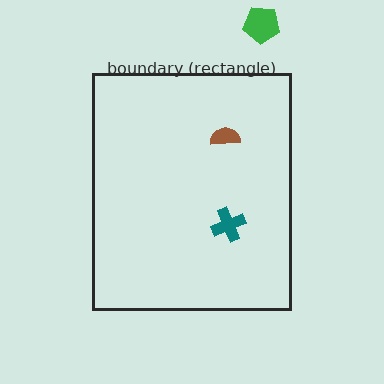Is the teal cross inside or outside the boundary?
Inside.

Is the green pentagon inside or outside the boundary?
Outside.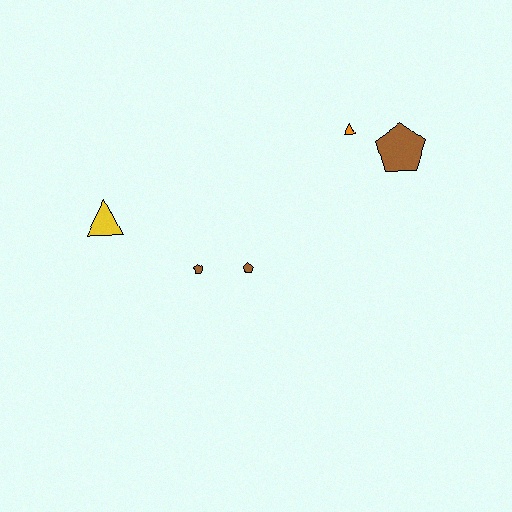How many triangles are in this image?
There are 2 triangles.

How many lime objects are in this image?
There are no lime objects.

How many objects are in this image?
There are 5 objects.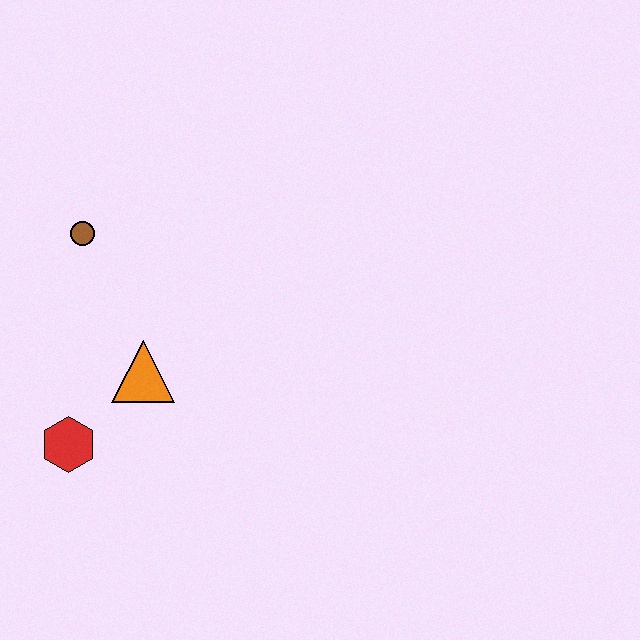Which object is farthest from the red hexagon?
The brown circle is farthest from the red hexagon.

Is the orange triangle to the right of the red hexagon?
Yes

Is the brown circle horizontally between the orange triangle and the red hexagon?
Yes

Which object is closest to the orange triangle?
The red hexagon is closest to the orange triangle.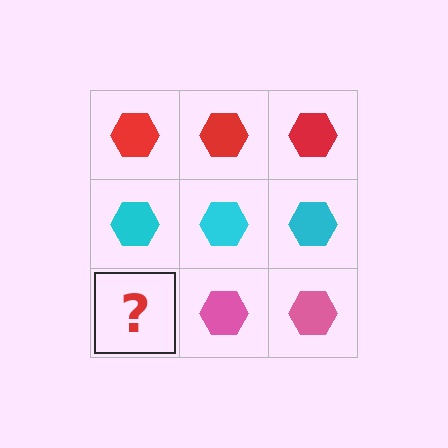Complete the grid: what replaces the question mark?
The question mark should be replaced with a pink hexagon.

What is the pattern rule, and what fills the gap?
The rule is that each row has a consistent color. The gap should be filled with a pink hexagon.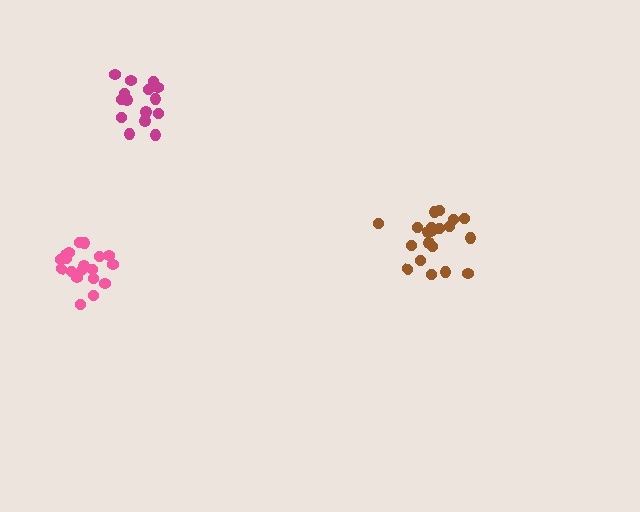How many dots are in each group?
Group 1: 19 dots, Group 2: 20 dots, Group 3: 15 dots (54 total).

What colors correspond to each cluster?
The clusters are colored: pink, brown, magenta.